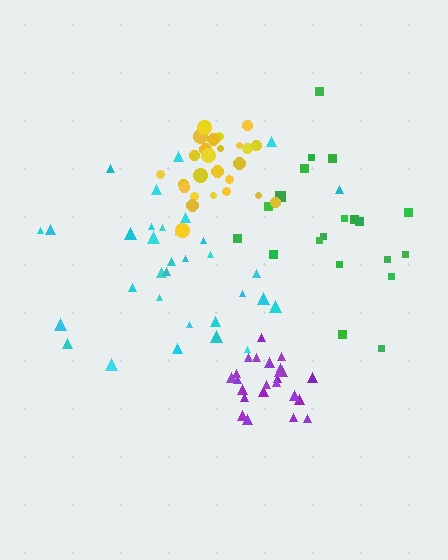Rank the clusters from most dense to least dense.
purple, yellow, cyan, green.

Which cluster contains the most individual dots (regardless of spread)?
Cyan (33).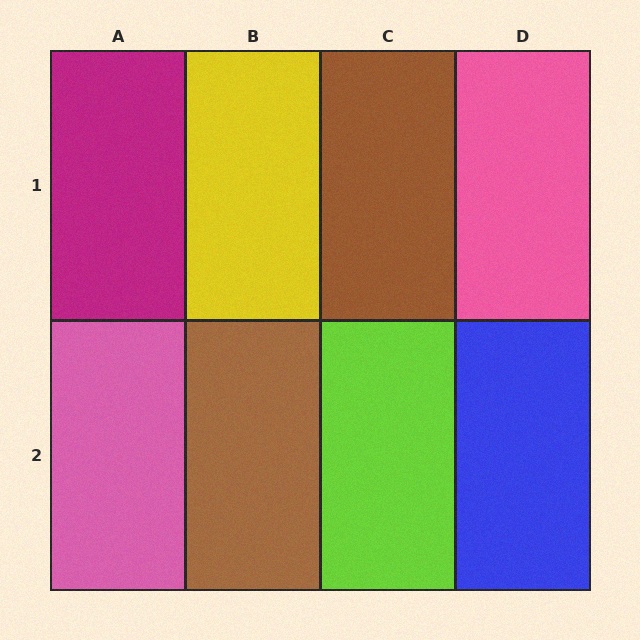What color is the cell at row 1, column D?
Pink.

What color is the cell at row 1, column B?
Yellow.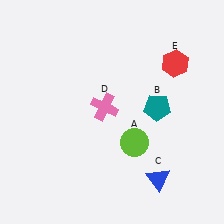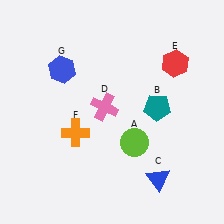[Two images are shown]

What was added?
An orange cross (F), a blue hexagon (G) were added in Image 2.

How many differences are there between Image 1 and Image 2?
There are 2 differences between the two images.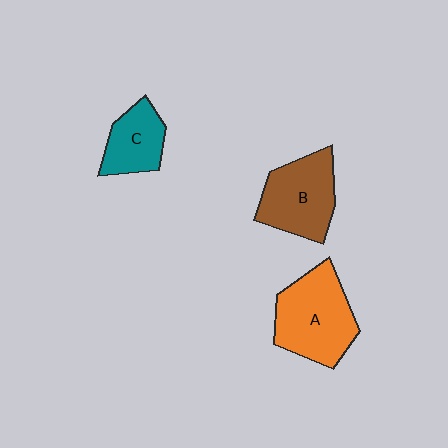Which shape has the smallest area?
Shape C (teal).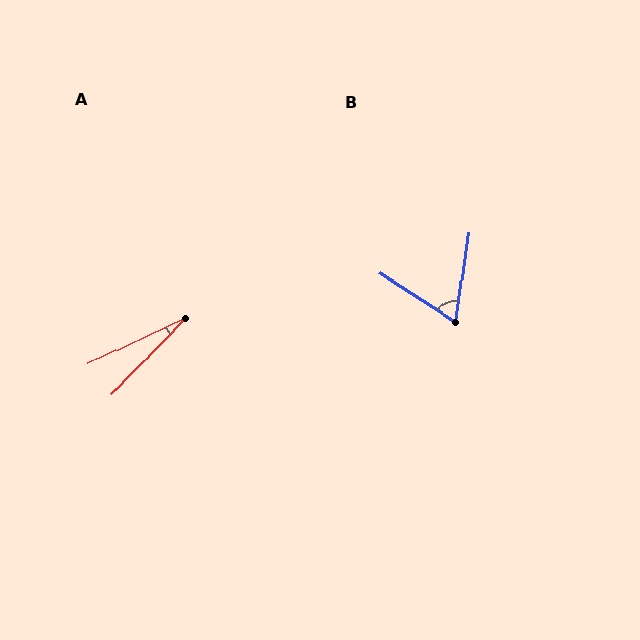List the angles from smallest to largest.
A (20°), B (65°).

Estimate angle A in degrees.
Approximately 20 degrees.